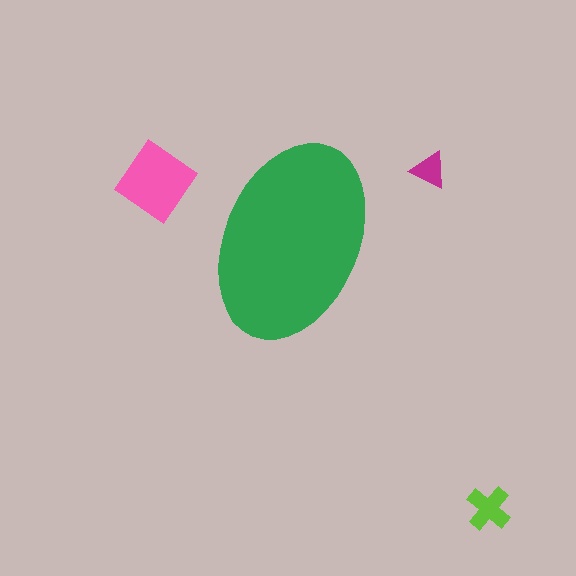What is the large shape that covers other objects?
A green ellipse.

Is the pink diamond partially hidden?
No, the pink diamond is fully visible.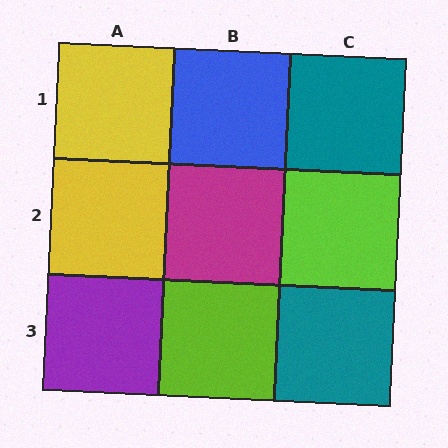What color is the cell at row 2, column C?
Lime.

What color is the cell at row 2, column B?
Magenta.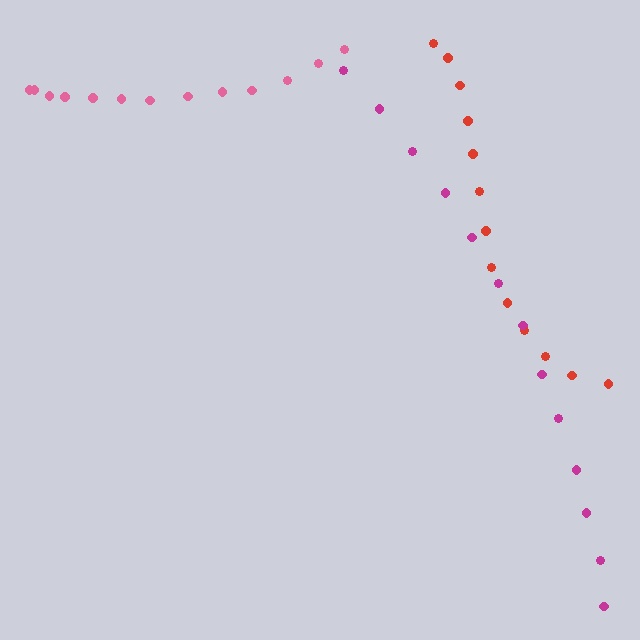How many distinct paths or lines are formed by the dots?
There are 3 distinct paths.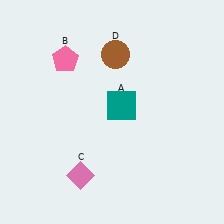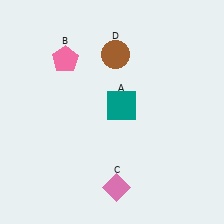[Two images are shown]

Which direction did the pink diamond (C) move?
The pink diamond (C) moved right.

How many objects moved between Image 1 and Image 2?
1 object moved between the two images.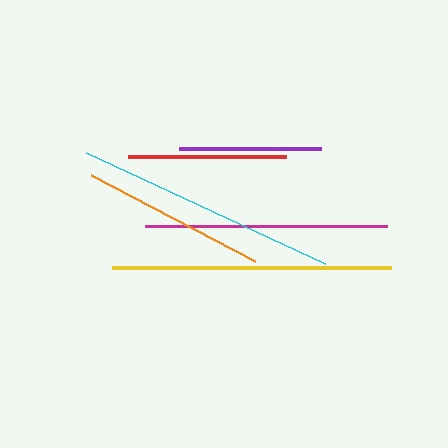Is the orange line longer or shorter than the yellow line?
The yellow line is longer than the orange line.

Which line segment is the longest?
The yellow line is the longest at approximately 279 pixels.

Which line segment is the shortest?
The purple line is the shortest at approximately 142 pixels.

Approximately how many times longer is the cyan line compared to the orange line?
The cyan line is approximately 1.4 times the length of the orange line.